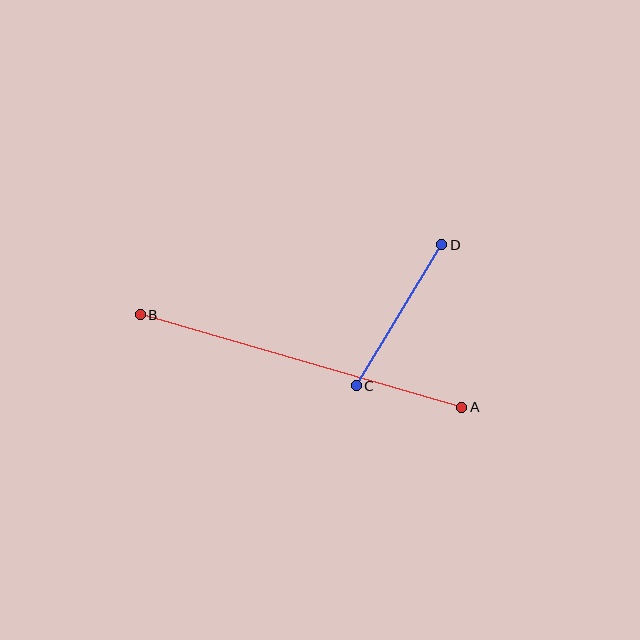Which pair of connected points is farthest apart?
Points A and B are farthest apart.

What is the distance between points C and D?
The distance is approximately 165 pixels.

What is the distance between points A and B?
The distance is approximately 335 pixels.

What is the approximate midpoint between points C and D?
The midpoint is at approximately (399, 315) pixels.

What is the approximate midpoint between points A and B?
The midpoint is at approximately (301, 361) pixels.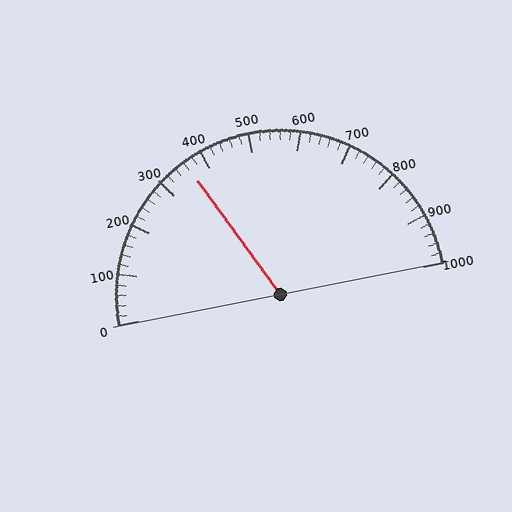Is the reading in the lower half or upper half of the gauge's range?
The reading is in the lower half of the range (0 to 1000).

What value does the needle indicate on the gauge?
The needle indicates approximately 360.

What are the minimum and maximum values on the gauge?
The gauge ranges from 0 to 1000.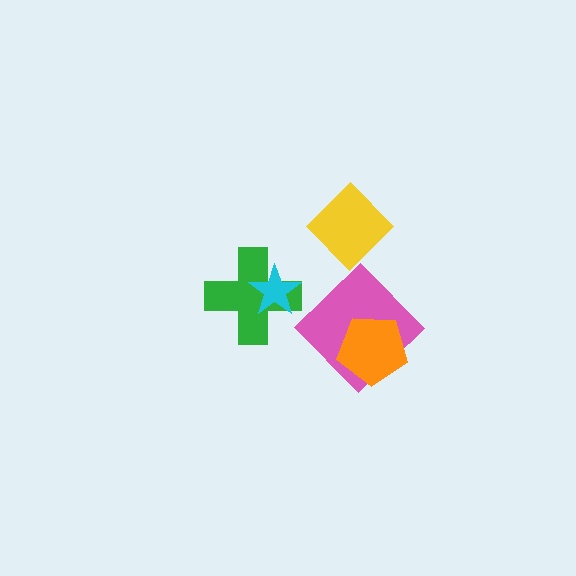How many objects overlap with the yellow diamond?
0 objects overlap with the yellow diamond.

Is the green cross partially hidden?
Yes, it is partially covered by another shape.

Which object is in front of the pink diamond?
The orange pentagon is in front of the pink diamond.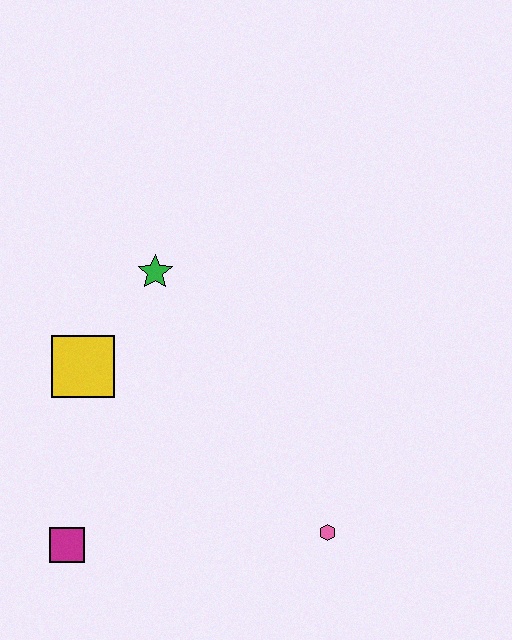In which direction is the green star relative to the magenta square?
The green star is above the magenta square.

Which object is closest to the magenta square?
The yellow square is closest to the magenta square.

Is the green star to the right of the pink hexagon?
No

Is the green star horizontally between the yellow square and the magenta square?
No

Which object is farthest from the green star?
The pink hexagon is farthest from the green star.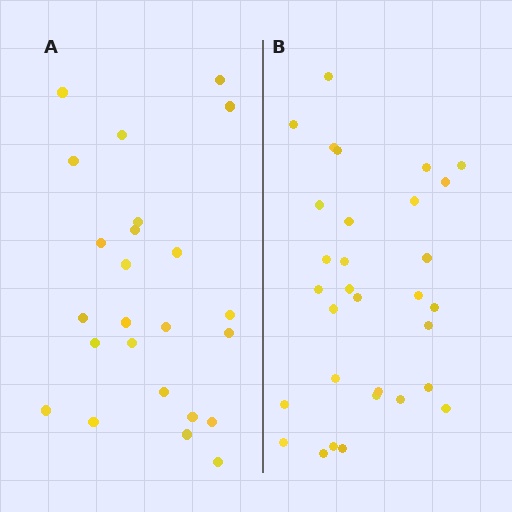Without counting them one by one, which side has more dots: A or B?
Region B (the right region) has more dots.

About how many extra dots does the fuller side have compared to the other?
Region B has roughly 8 or so more dots than region A.